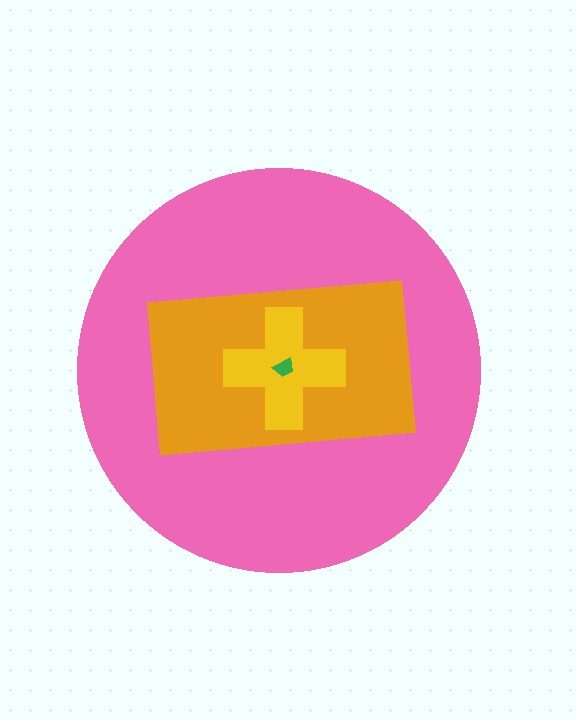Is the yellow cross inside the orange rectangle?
Yes.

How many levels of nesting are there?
4.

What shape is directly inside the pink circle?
The orange rectangle.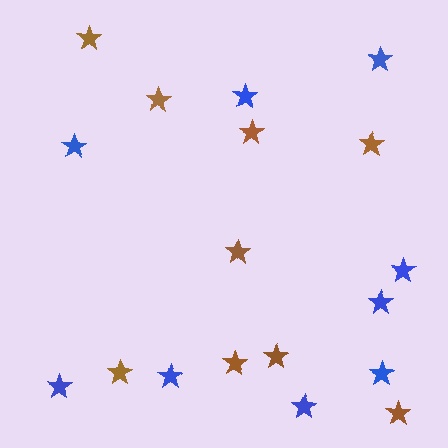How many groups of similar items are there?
There are 2 groups: one group of brown stars (9) and one group of blue stars (9).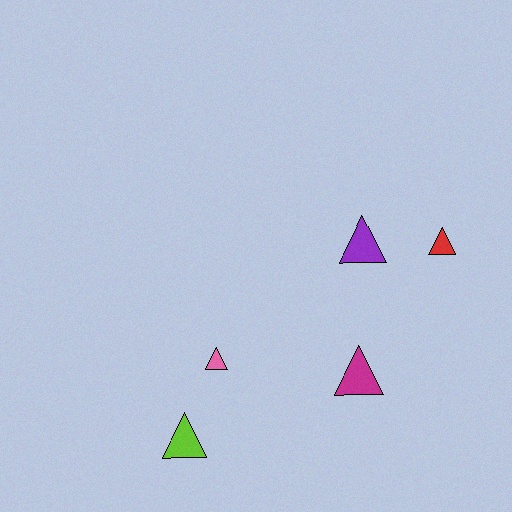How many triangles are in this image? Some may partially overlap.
There are 5 triangles.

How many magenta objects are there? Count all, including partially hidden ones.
There is 1 magenta object.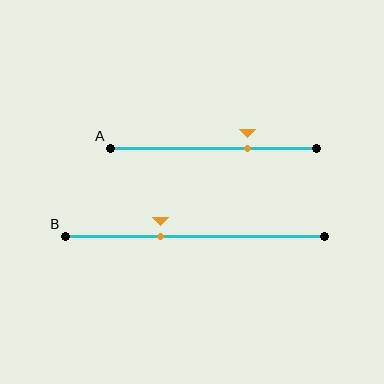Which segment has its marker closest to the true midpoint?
Segment B has its marker closest to the true midpoint.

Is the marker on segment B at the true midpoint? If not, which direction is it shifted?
No, the marker on segment B is shifted to the left by about 13% of the segment length.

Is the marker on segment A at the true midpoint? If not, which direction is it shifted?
No, the marker on segment A is shifted to the right by about 17% of the segment length.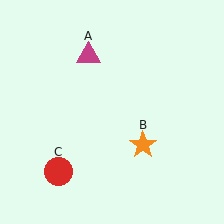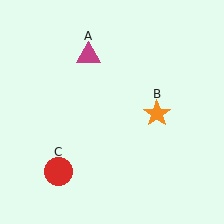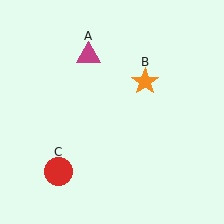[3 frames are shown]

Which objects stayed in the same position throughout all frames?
Magenta triangle (object A) and red circle (object C) remained stationary.